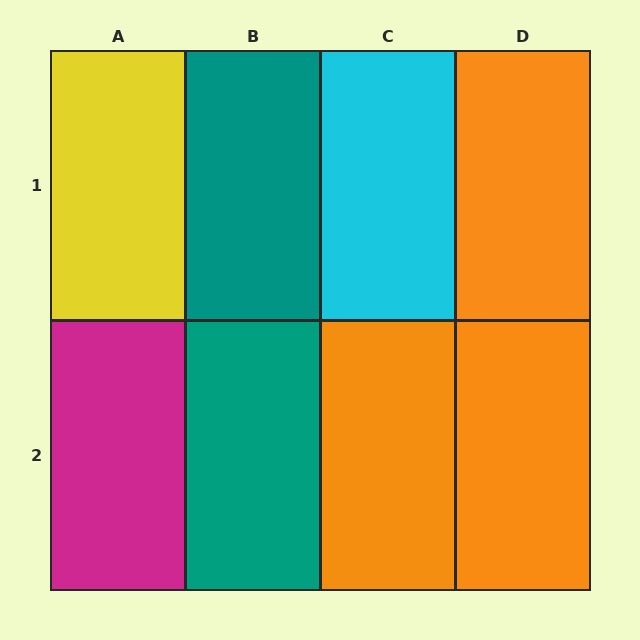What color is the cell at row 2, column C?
Orange.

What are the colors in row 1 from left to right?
Yellow, teal, cyan, orange.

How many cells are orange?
3 cells are orange.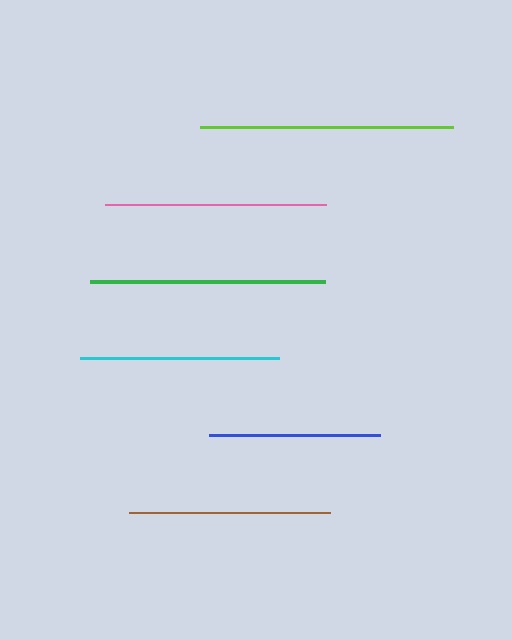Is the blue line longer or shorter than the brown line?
The brown line is longer than the blue line.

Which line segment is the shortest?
The blue line is the shortest at approximately 171 pixels.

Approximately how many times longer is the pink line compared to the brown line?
The pink line is approximately 1.1 times the length of the brown line.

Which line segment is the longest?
The lime line is the longest at approximately 252 pixels.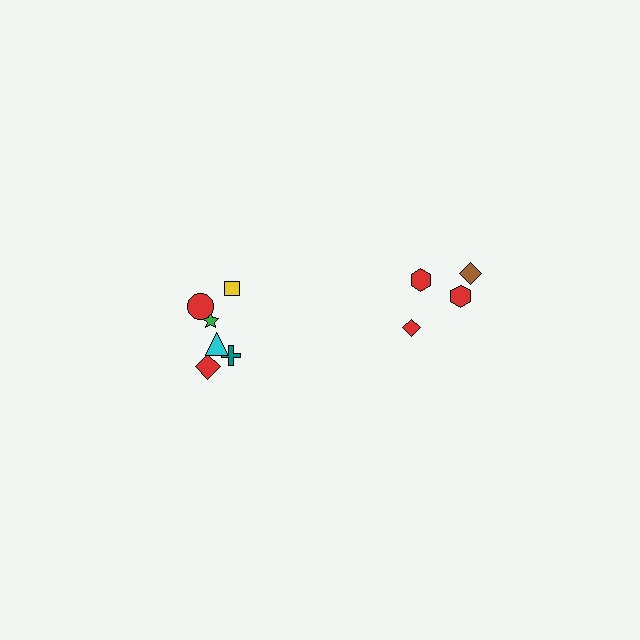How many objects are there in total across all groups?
There are 10 objects.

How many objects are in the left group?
There are 6 objects.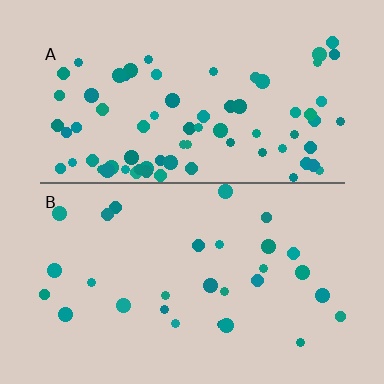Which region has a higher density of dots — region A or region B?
A (the top).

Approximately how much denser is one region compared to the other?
Approximately 2.6× — region A over region B.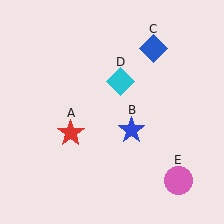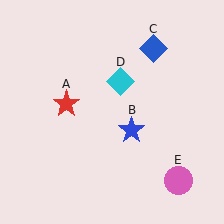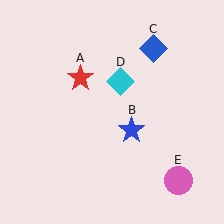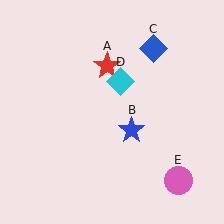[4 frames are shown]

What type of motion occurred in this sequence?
The red star (object A) rotated clockwise around the center of the scene.